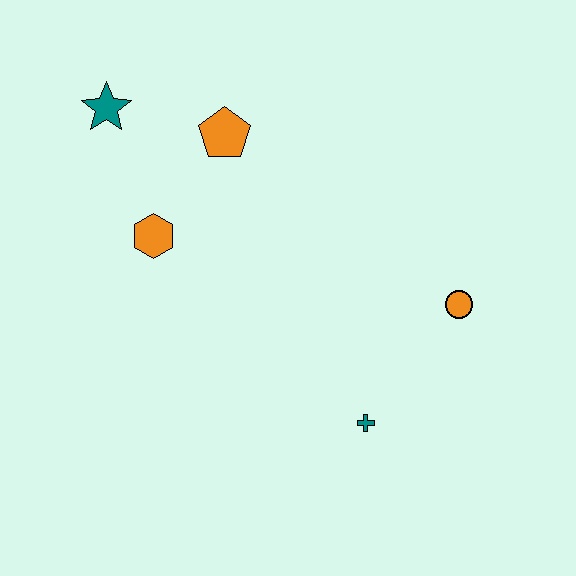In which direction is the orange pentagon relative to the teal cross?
The orange pentagon is above the teal cross.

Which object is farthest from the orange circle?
The teal star is farthest from the orange circle.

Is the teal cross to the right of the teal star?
Yes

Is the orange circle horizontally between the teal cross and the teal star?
No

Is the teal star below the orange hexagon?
No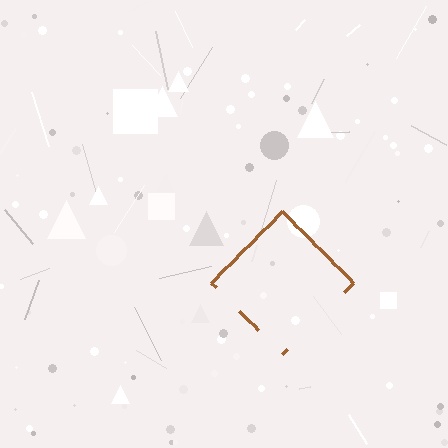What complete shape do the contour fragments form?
The contour fragments form a diamond.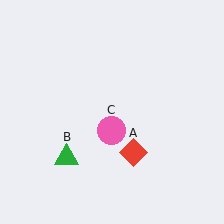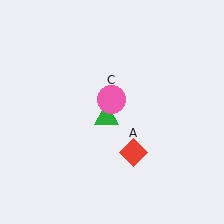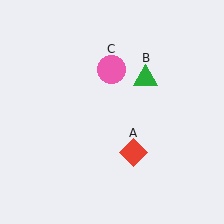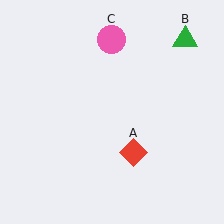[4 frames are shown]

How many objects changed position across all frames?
2 objects changed position: green triangle (object B), pink circle (object C).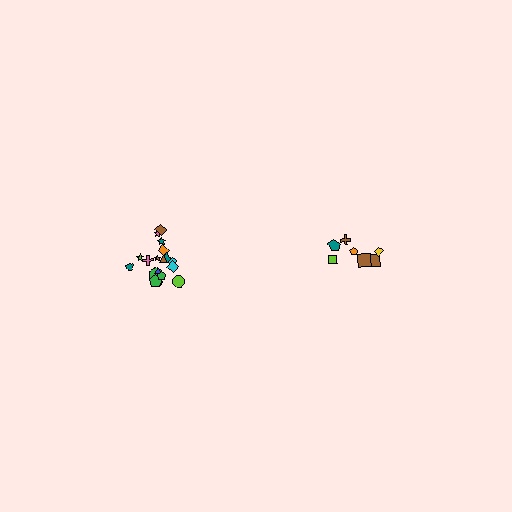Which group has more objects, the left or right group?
The left group.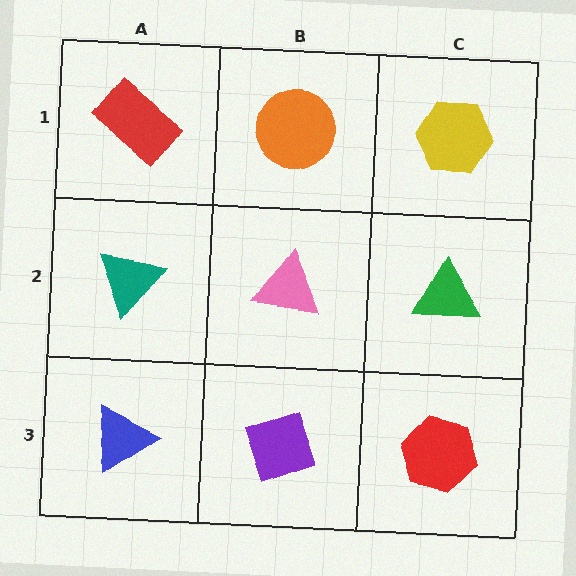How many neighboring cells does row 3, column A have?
2.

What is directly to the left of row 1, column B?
A red rectangle.